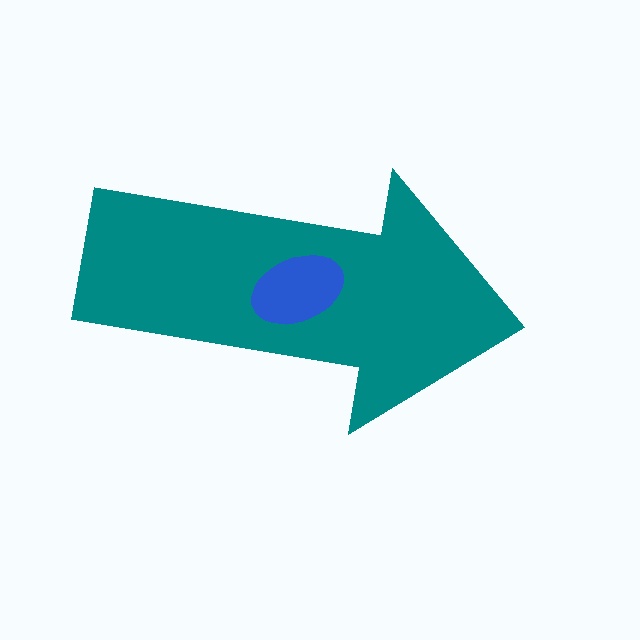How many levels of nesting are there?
2.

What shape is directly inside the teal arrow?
The blue ellipse.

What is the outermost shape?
The teal arrow.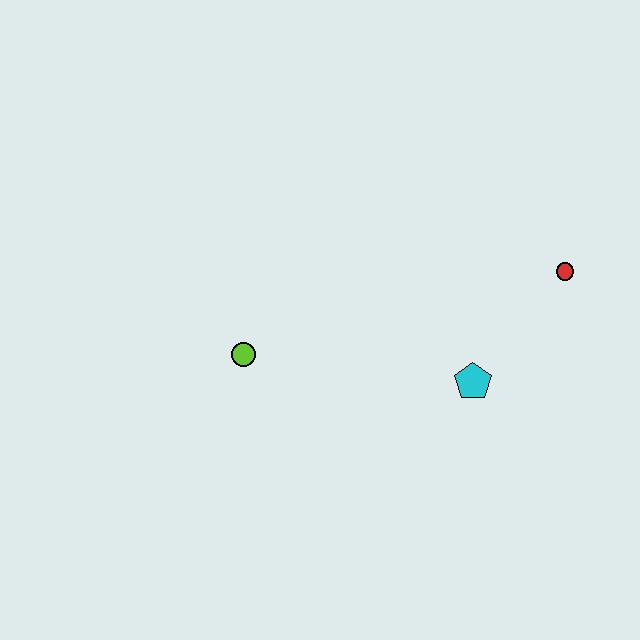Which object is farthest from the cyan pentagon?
The lime circle is farthest from the cyan pentagon.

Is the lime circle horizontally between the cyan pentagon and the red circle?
No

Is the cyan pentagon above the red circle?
No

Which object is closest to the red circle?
The cyan pentagon is closest to the red circle.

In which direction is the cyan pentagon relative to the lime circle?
The cyan pentagon is to the right of the lime circle.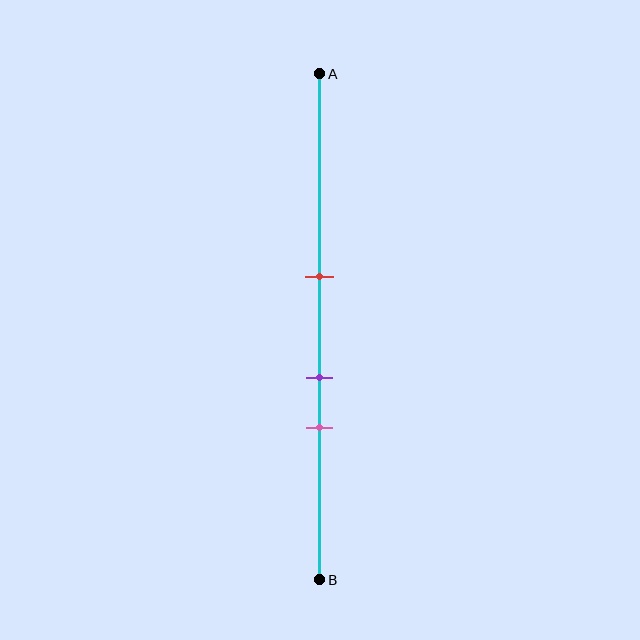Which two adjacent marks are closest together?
The purple and pink marks are the closest adjacent pair.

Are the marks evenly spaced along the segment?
Yes, the marks are approximately evenly spaced.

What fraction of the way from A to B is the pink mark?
The pink mark is approximately 70% (0.7) of the way from A to B.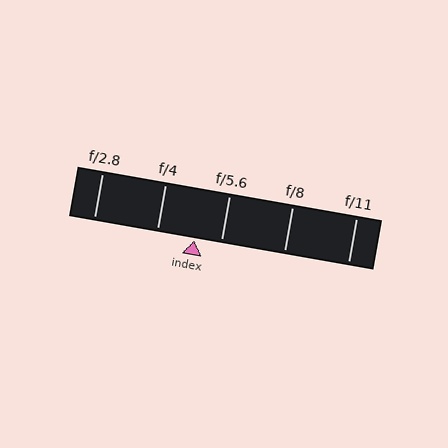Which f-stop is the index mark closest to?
The index mark is closest to f/5.6.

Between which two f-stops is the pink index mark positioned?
The index mark is between f/4 and f/5.6.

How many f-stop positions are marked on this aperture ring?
There are 5 f-stop positions marked.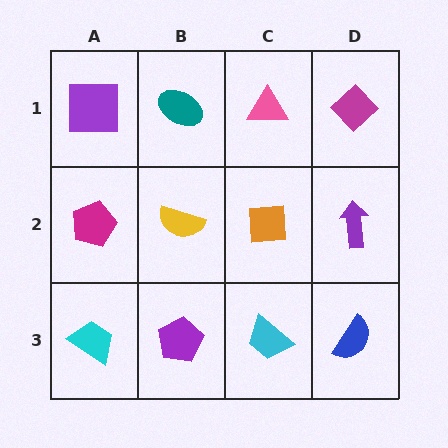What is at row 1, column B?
A teal ellipse.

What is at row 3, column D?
A blue semicircle.